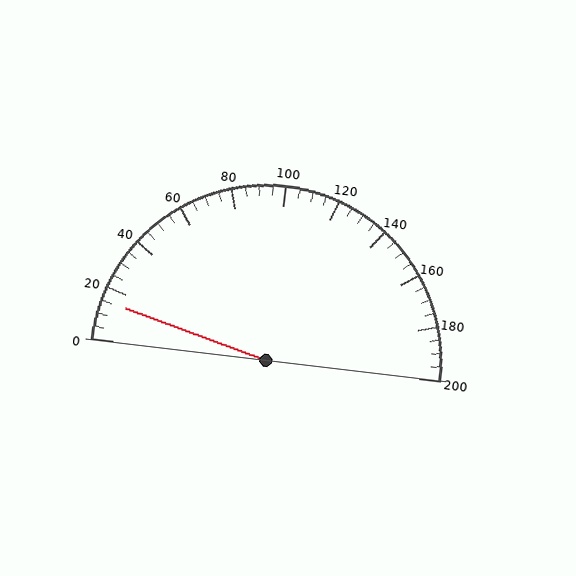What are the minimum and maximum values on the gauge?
The gauge ranges from 0 to 200.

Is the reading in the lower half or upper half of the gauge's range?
The reading is in the lower half of the range (0 to 200).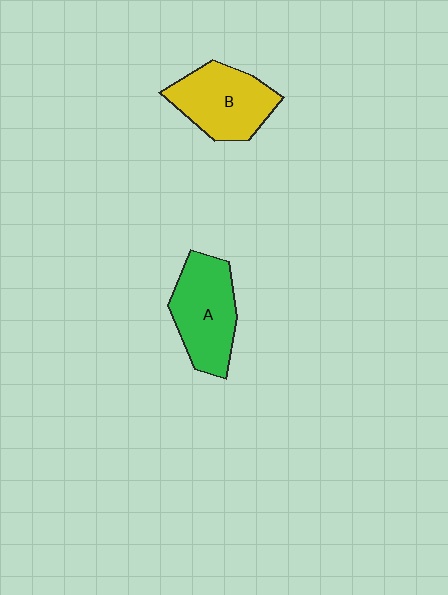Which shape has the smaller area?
Shape B (yellow).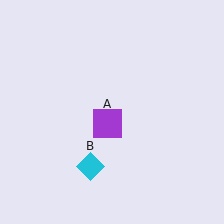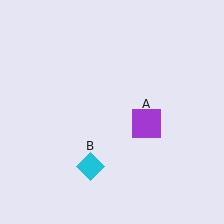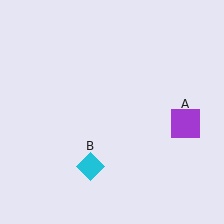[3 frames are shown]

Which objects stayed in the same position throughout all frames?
Cyan diamond (object B) remained stationary.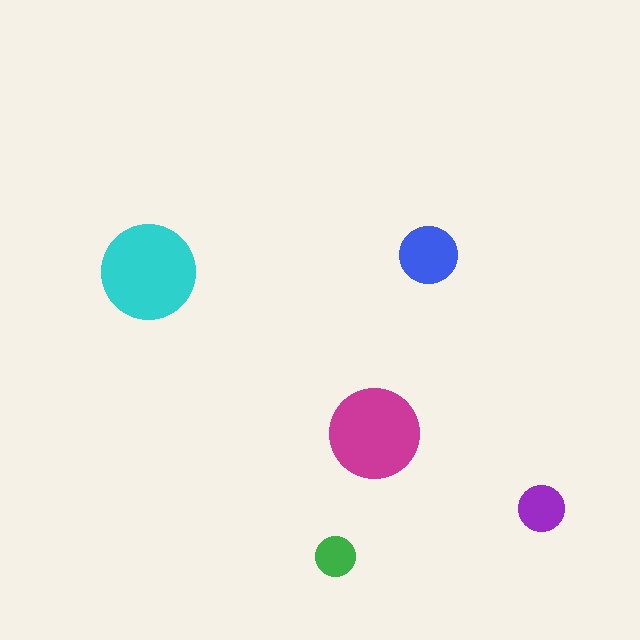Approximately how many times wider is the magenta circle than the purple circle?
About 2 times wider.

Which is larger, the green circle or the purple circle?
The purple one.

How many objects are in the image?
There are 5 objects in the image.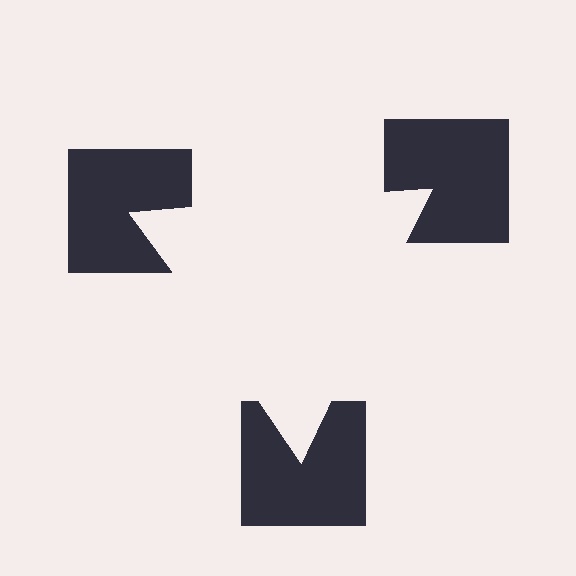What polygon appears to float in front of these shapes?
An illusory triangle — its edges are inferred from the aligned wedge cuts in the notched squares, not physically drawn.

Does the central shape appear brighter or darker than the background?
It typically appears slightly brighter than the background, even though no actual brightness change is drawn.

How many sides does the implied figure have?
3 sides.